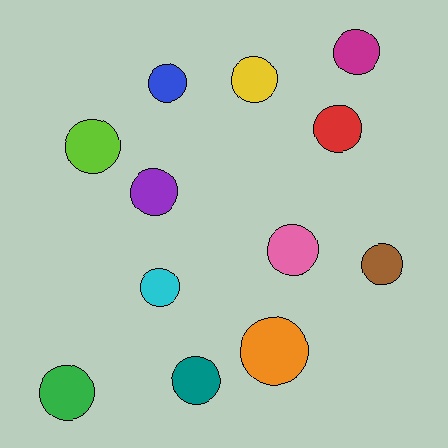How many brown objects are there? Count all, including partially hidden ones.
There is 1 brown object.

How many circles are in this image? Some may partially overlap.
There are 12 circles.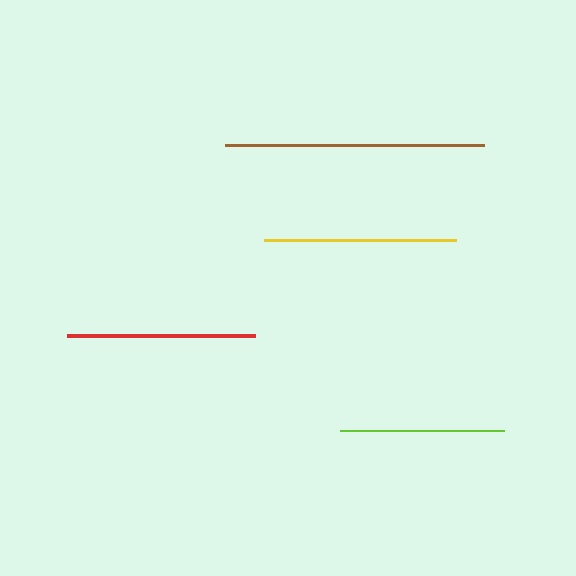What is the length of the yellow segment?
The yellow segment is approximately 192 pixels long.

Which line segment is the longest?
The brown line is the longest at approximately 259 pixels.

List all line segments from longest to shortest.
From longest to shortest: brown, yellow, red, lime.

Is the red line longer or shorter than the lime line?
The red line is longer than the lime line.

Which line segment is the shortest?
The lime line is the shortest at approximately 164 pixels.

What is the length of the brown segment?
The brown segment is approximately 259 pixels long.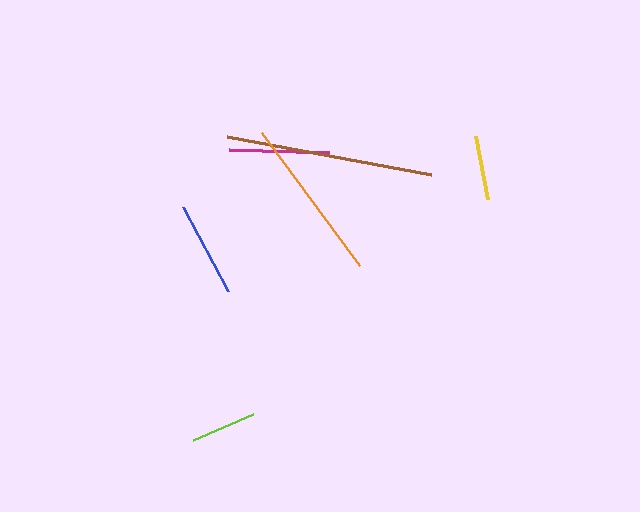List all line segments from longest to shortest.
From longest to shortest: brown, orange, magenta, blue, lime, yellow.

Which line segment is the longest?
The brown line is the longest at approximately 207 pixels.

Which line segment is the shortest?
The yellow line is the shortest at approximately 64 pixels.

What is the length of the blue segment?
The blue segment is approximately 96 pixels long.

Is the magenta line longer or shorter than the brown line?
The brown line is longer than the magenta line.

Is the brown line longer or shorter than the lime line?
The brown line is longer than the lime line.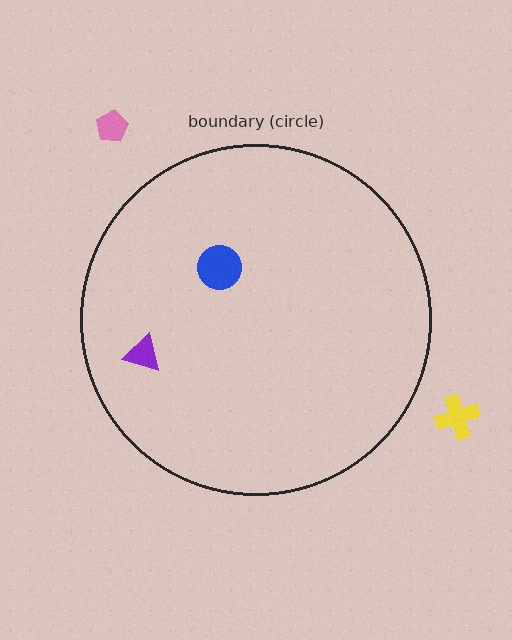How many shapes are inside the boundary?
2 inside, 2 outside.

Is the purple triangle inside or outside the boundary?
Inside.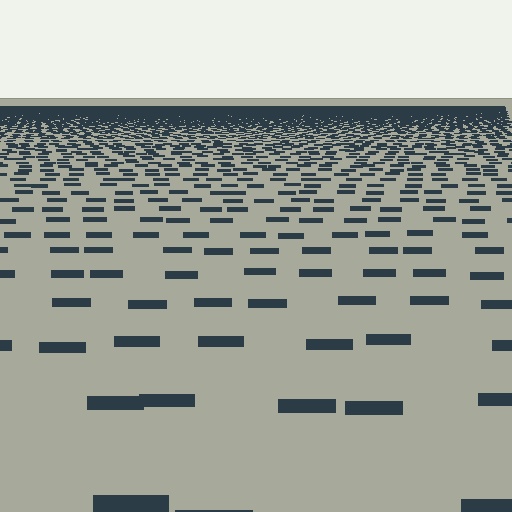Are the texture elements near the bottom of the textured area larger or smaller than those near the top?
Larger. Near the bottom, elements are closer to the viewer and appear at a bigger on-screen size.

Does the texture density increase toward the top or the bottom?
Density increases toward the top.